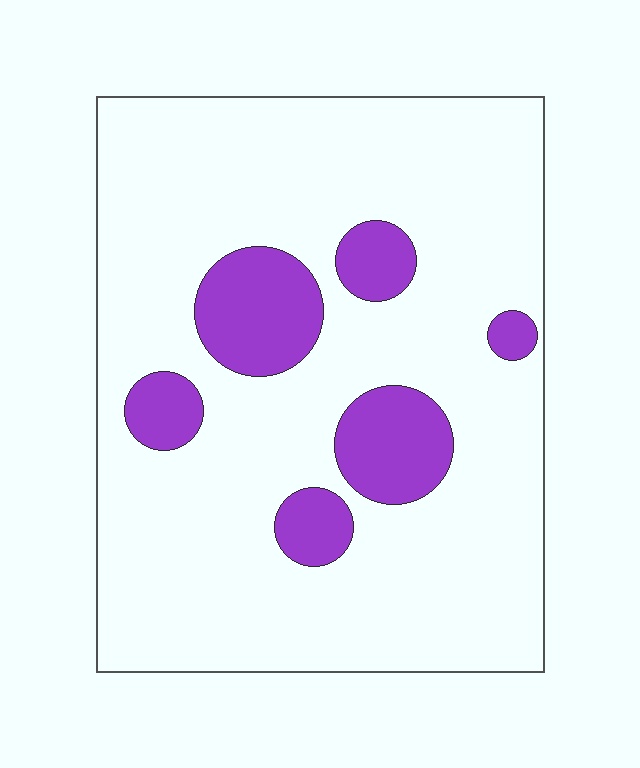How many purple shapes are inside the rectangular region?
6.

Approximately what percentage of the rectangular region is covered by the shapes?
Approximately 15%.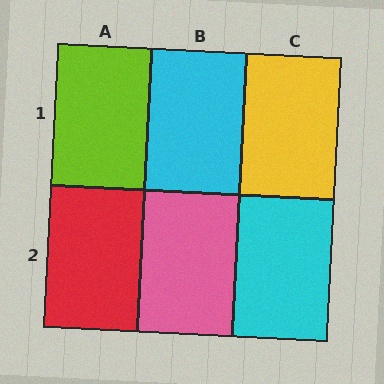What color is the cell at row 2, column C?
Cyan.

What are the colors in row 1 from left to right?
Lime, cyan, yellow.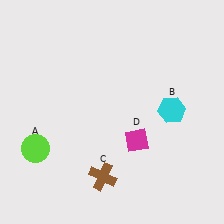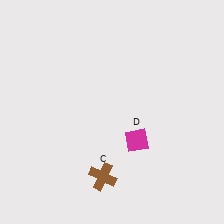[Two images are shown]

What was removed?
The cyan hexagon (B), the lime circle (A) were removed in Image 2.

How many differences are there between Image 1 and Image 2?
There are 2 differences between the two images.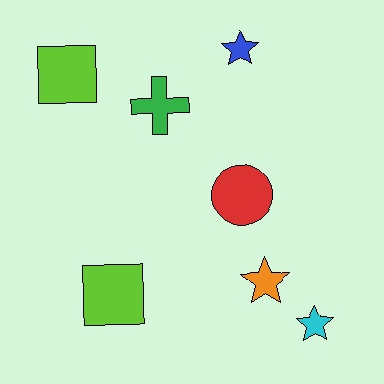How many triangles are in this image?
There are no triangles.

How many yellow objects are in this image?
There are no yellow objects.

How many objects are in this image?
There are 7 objects.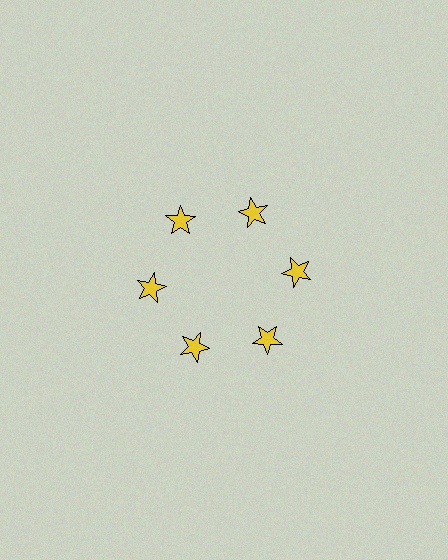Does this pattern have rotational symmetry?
Yes, this pattern has 6-fold rotational symmetry. It looks the same after rotating 60 degrees around the center.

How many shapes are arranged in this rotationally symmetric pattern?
There are 6 shapes, arranged in 6 groups of 1.